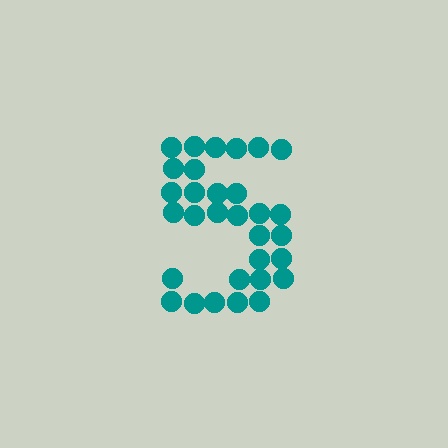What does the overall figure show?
The overall figure shows the digit 5.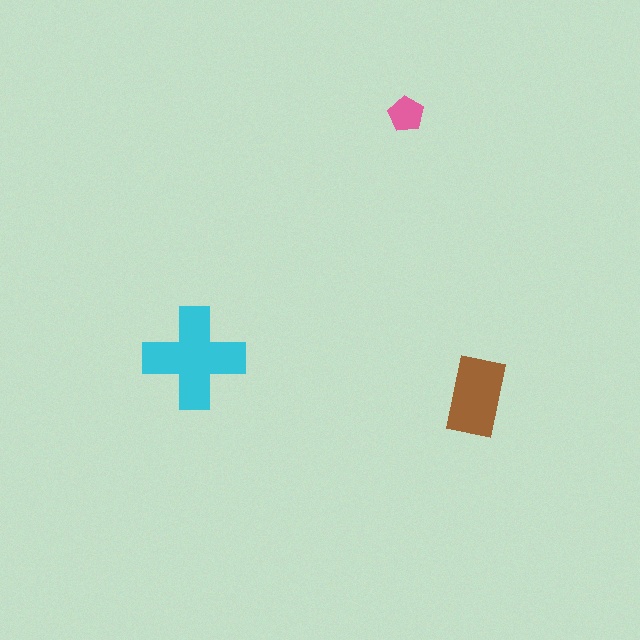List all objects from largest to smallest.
The cyan cross, the brown rectangle, the pink pentagon.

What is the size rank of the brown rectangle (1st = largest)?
2nd.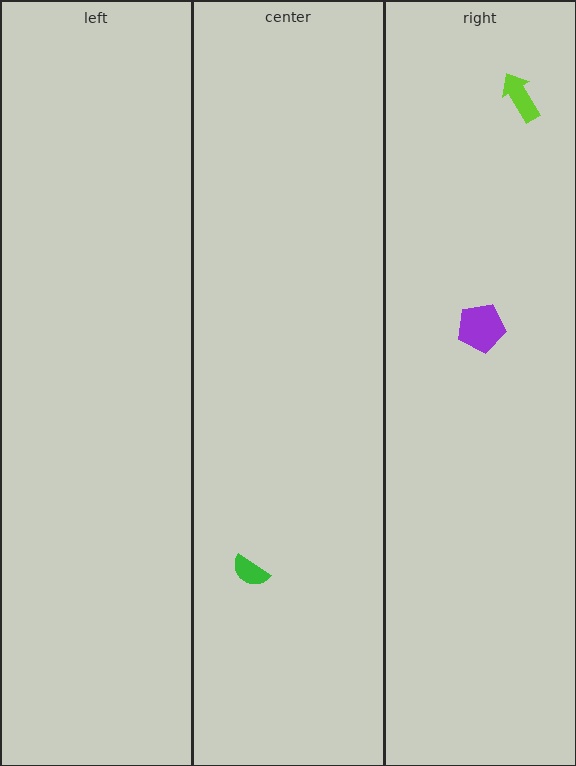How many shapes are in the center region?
1.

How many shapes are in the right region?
2.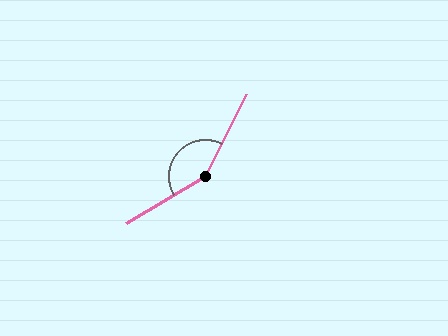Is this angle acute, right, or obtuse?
It is obtuse.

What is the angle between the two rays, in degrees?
Approximately 148 degrees.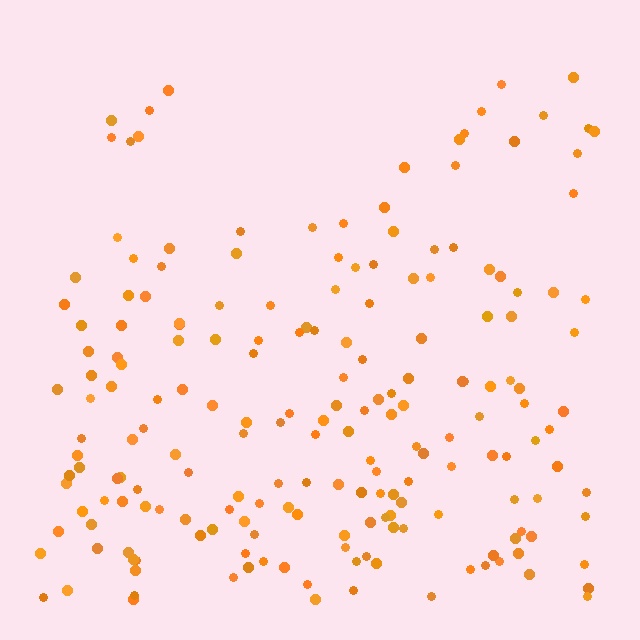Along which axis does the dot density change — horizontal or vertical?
Vertical.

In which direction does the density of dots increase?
From top to bottom, with the bottom side densest.